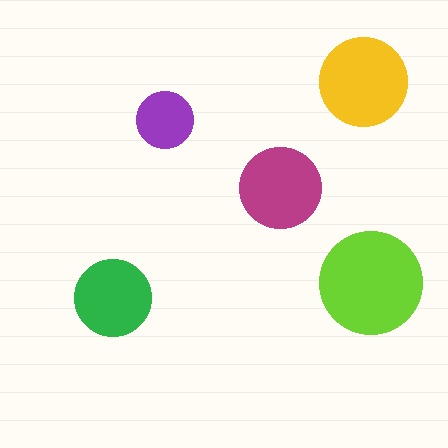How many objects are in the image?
There are 5 objects in the image.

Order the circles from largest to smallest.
the lime one, the yellow one, the magenta one, the green one, the purple one.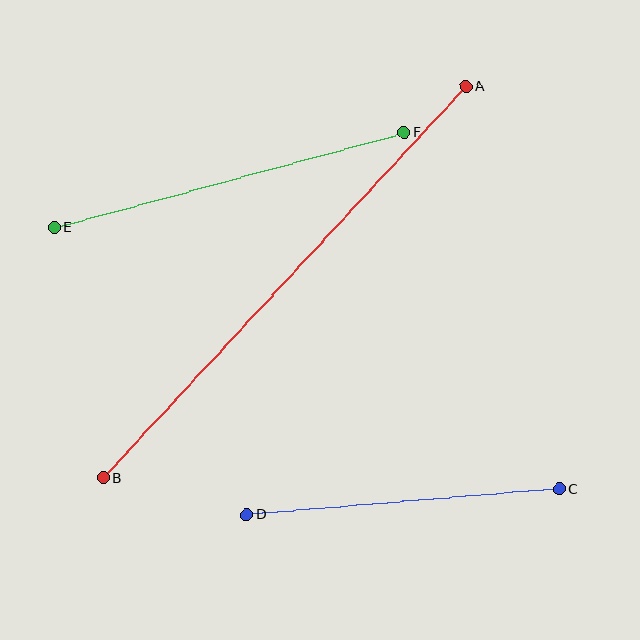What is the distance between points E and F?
The distance is approximately 362 pixels.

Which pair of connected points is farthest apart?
Points A and B are farthest apart.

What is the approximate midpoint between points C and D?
The midpoint is at approximately (403, 502) pixels.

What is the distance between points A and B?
The distance is approximately 534 pixels.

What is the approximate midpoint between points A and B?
The midpoint is at approximately (284, 282) pixels.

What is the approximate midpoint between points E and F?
The midpoint is at approximately (229, 180) pixels.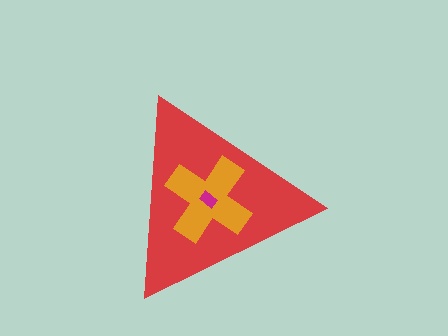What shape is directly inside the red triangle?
The orange cross.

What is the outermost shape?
The red triangle.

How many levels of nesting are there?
3.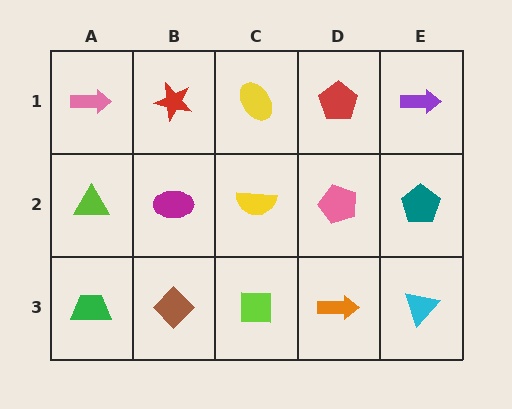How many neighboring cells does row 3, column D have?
3.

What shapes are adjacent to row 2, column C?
A yellow ellipse (row 1, column C), a lime square (row 3, column C), a magenta ellipse (row 2, column B), a pink pentagon (row 2, column D).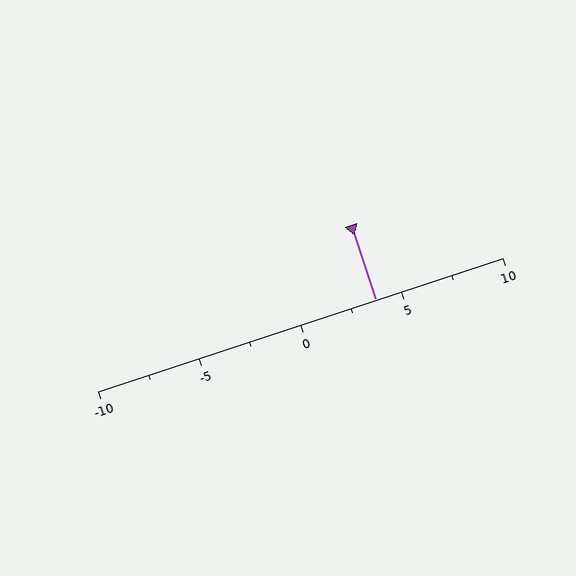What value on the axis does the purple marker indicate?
The marker indicates approximately 3.8.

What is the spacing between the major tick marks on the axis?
The major ticks are spaced 5 apart.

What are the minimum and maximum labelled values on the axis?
The axis runs from -10 to 10.